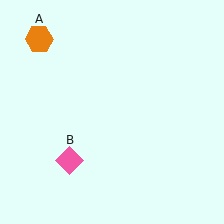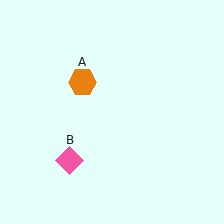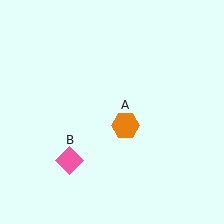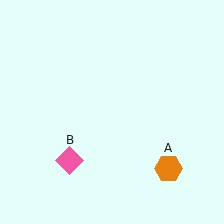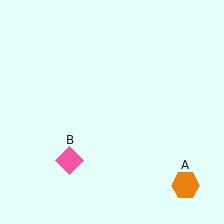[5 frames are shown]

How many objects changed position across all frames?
1 object changed position: orange hexagon (object A).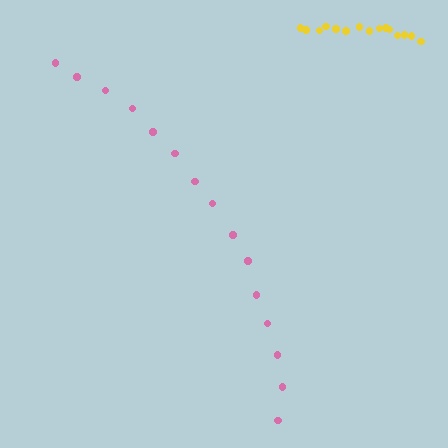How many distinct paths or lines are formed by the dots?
There are 2 distinct paths.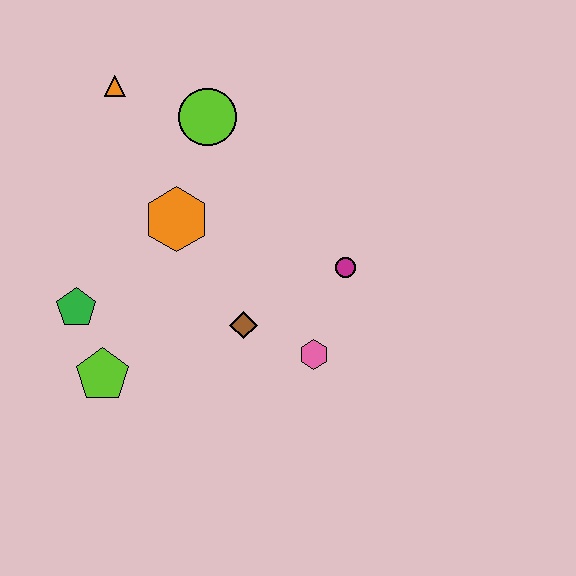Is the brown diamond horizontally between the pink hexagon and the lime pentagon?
Yes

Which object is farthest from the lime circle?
The lime pentagon is farthest from the lime circle.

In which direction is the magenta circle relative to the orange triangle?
The magenta circle is to the right of the orange triangle.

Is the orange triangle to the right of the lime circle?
No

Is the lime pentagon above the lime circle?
No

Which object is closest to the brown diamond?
The pink hexagon is closest to the brown diamond.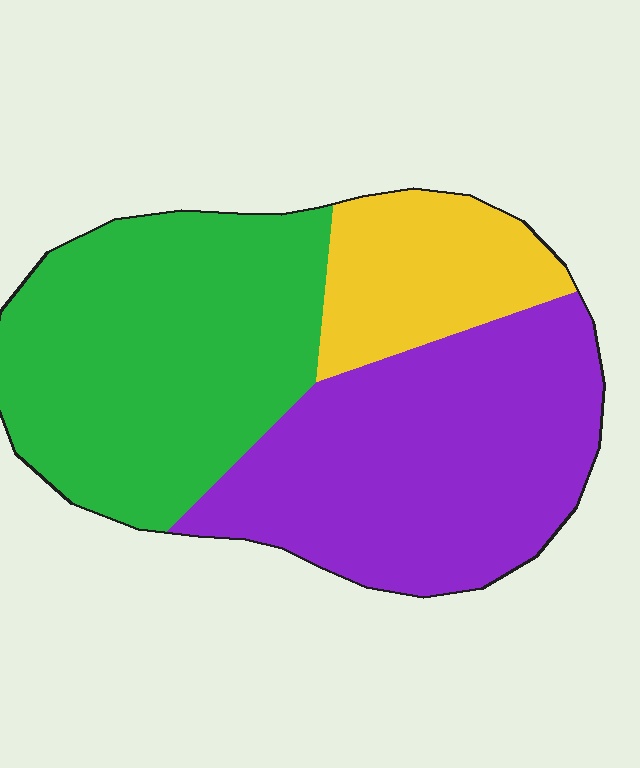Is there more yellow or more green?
Green.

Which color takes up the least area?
Yellow, at roughly 15%.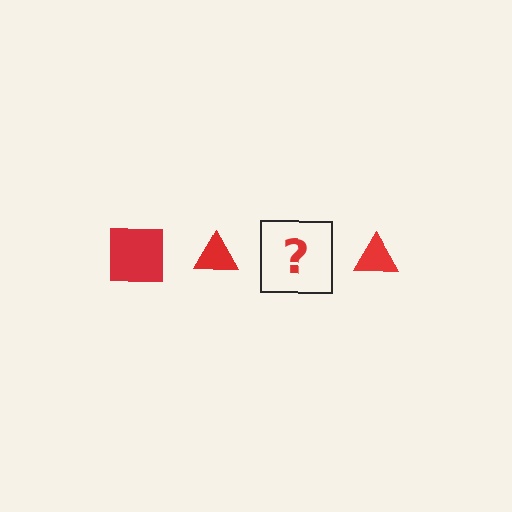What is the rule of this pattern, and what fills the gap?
The rule is that the pattern cycles through square, triangle shapes in red. The gap should be filled with a red square.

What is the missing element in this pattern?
The missing element is a red square.